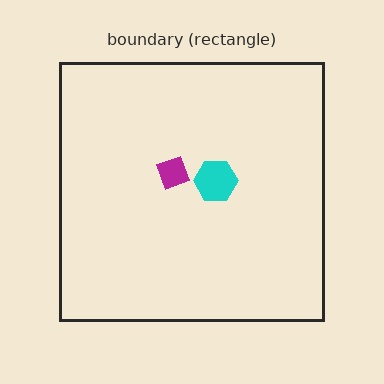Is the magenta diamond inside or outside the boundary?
Inside.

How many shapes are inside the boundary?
2 inside, 0 outside.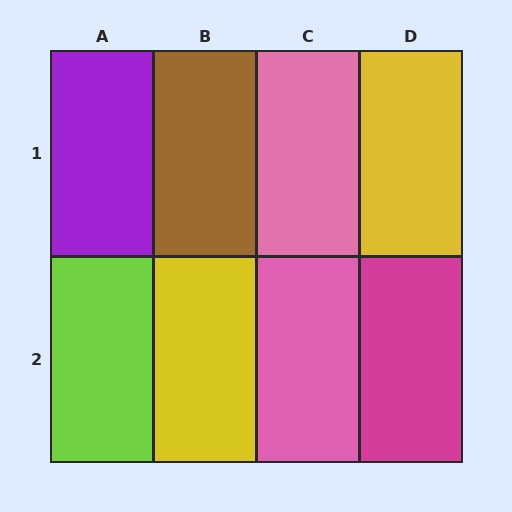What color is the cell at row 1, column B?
Brown.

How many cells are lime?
1 cell is lime.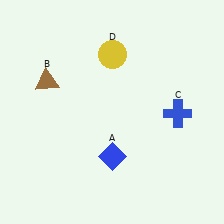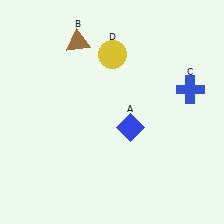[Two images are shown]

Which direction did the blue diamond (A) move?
The blue diamond (A) moved up.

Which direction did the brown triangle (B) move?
The brown triangle (B) moved up.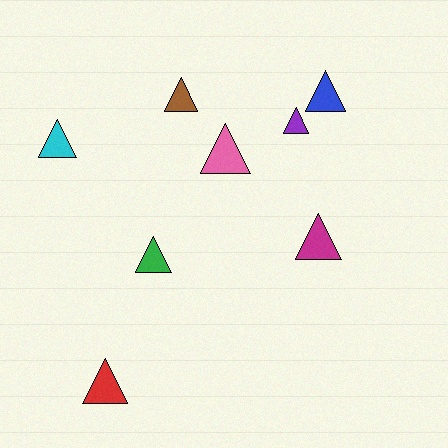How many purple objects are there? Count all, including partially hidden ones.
There is 1 purple object.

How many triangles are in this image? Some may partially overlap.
There are 8 triangles.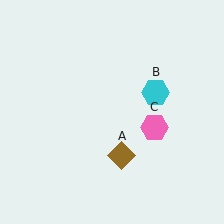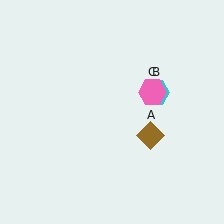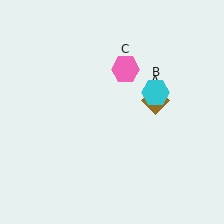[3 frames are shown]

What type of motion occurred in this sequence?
The brown diamond (object A), pink hexagon (object C) rotated counterclockwise around the center of the scene.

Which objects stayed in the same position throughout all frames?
Cyan hexagon (object B) remained stationary.